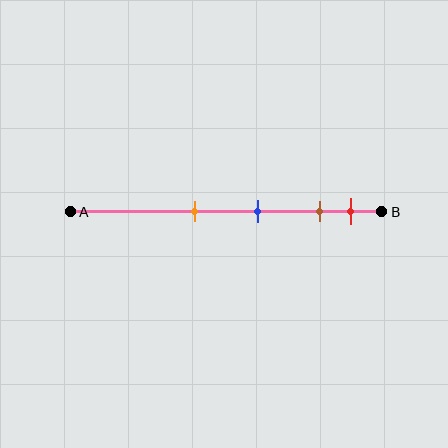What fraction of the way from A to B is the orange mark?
The orange mark is approximately 40% (0.4) of the way from A to B.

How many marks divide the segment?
There are 4 marks dividing the segment.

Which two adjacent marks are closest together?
The brown and red marks are the closest adjacent pair.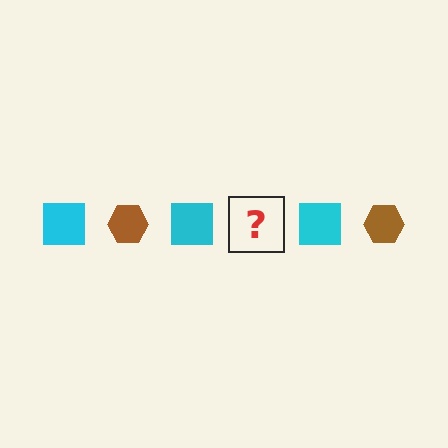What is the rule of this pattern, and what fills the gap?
The rule is that the pattern alternates between cyan square and brown hexagon. The gap should be filled with a brown hexagon.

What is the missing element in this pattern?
The missing element is a brown hexagon.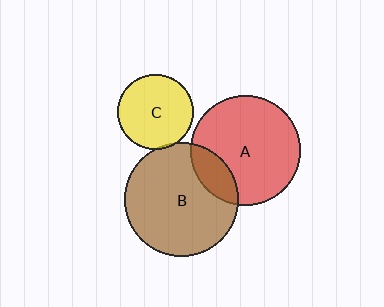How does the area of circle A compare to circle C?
Approximately 2.1 times.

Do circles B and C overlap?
Yes.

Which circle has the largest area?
Circle B (brown).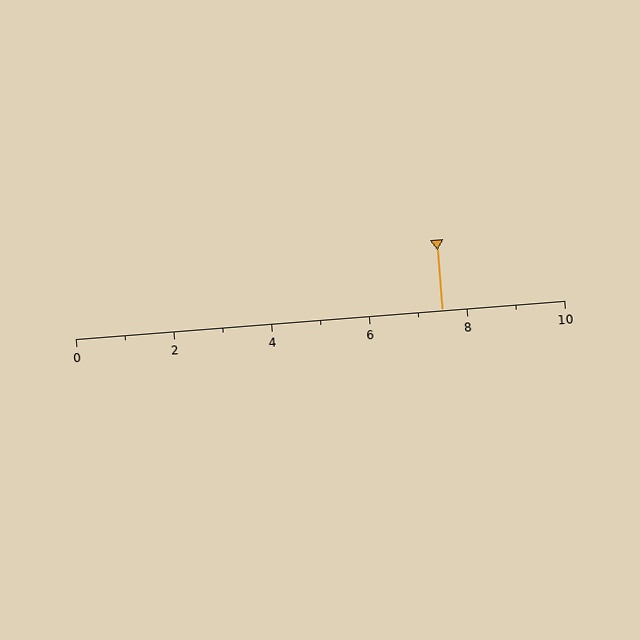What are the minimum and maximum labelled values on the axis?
The axis runs from 0 to 10.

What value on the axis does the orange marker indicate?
The marker indicates approximately 7.5.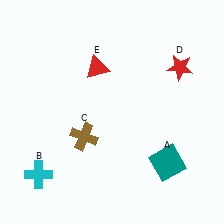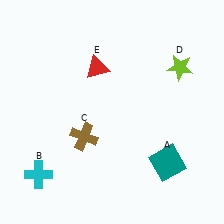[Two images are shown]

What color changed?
The star (D) changed from red in Image 1 to lime in Image 2.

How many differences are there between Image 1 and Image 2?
There is 1 difference between the two images.